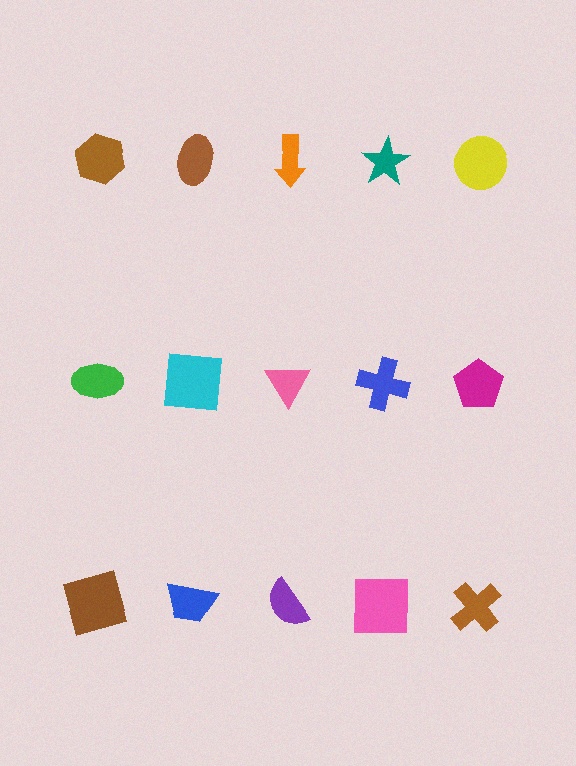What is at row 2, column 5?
A magenta pentagon.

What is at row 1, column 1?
A brown hexagon.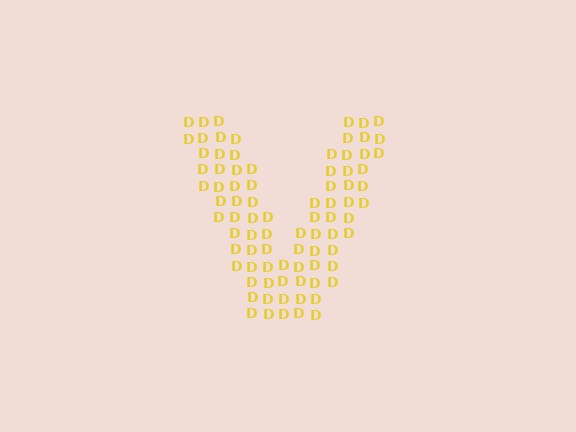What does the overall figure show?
The overall figure shows the letter V.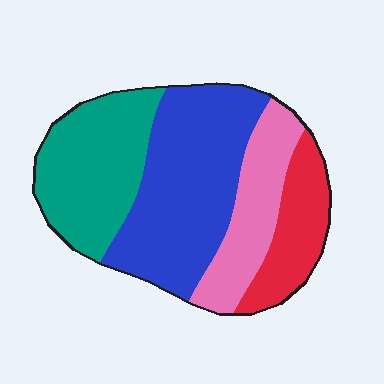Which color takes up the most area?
Blue, at roughly 40%.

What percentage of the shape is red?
Red takes up about one sixth (1/6) of the shape.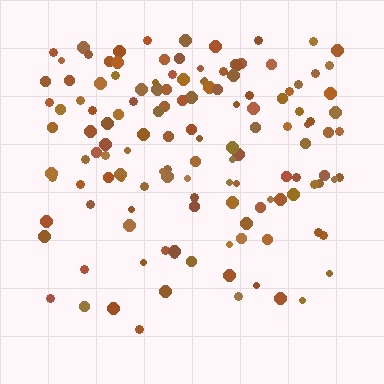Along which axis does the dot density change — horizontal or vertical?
Vertical.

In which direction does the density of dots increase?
From bottom to top, with the top side densest.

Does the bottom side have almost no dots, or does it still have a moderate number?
Still a moderate number, just noticeably fewer than the top.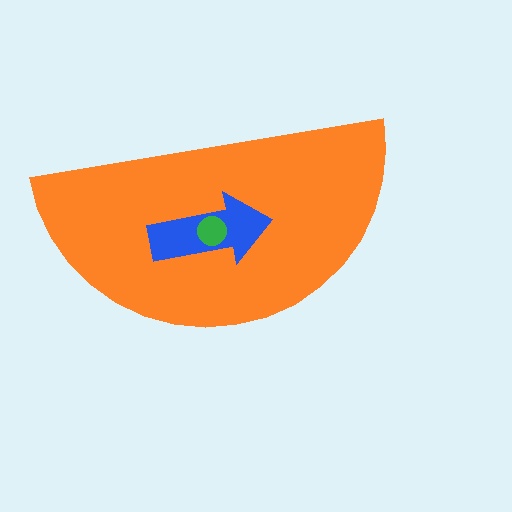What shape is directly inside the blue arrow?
The green circle.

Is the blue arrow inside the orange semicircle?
Yes.